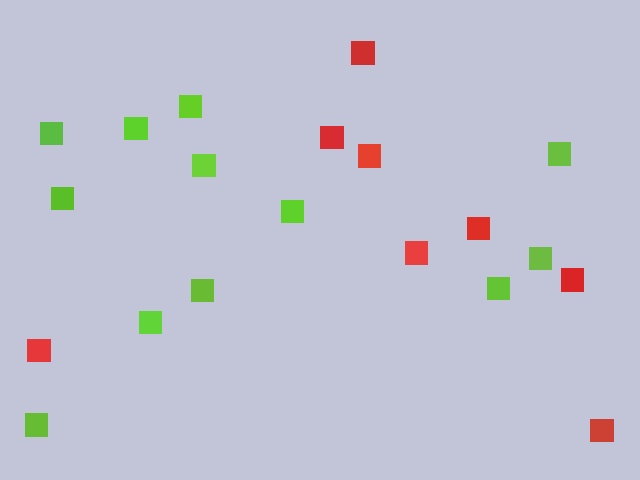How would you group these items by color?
There are 2 groups: one group of red squares (8) and one group of lime squares (12).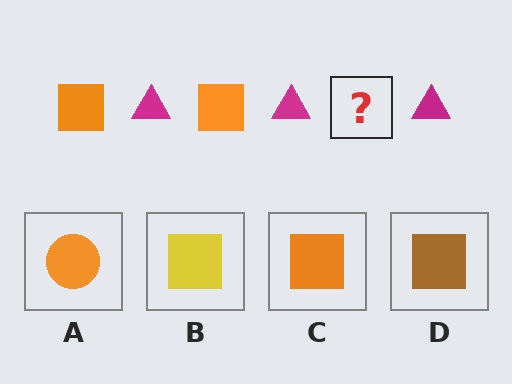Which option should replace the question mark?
Option C.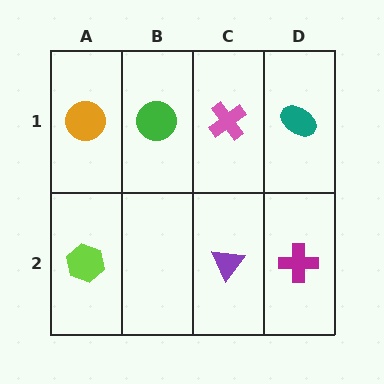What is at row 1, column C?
A pink cross.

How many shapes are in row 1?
4 shapes.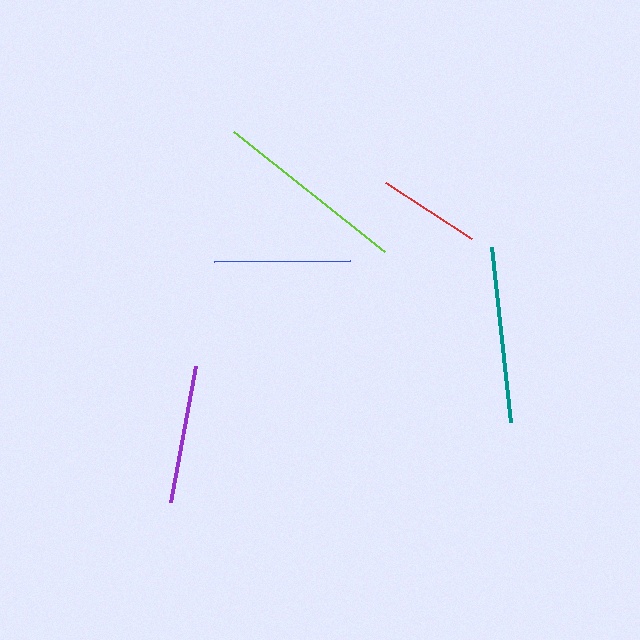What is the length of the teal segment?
The teal segment is approximately 176 pixels long.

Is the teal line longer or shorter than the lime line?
The lime line is longer than the teal line.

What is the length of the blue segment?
The blue segment is approximately 136 pixels long.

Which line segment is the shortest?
The red line is the shortest at approximately 103 pixels.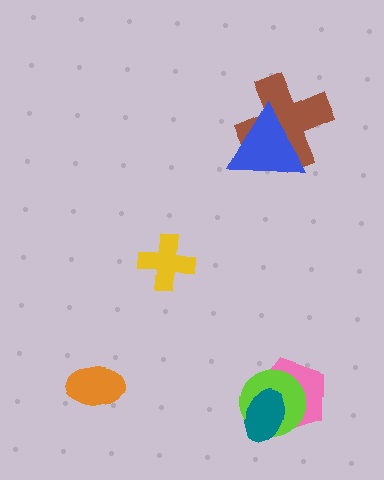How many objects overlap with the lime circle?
2 objects overlap with the lime circle.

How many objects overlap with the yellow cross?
0 objects overlap with the yellow cross.